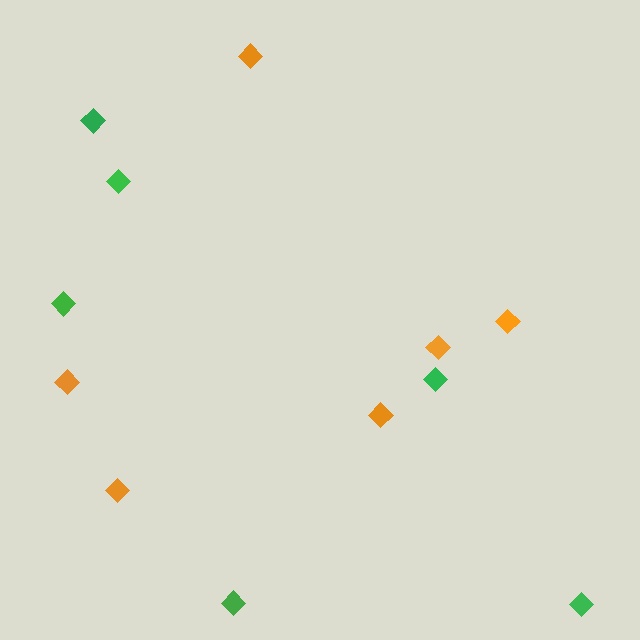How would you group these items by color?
There are 2 groups: one group of orange diamonds (6) and one group of green diamonds (6).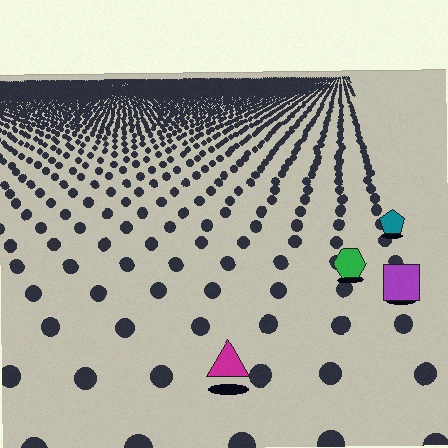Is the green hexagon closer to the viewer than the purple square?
No. The purple square is closer — you can tell from the texture gradient: the ground texture is coarser near it.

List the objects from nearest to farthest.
From nearest to farthest: the magenta triangle, the purple square, the green hexagon, the teal pentagon.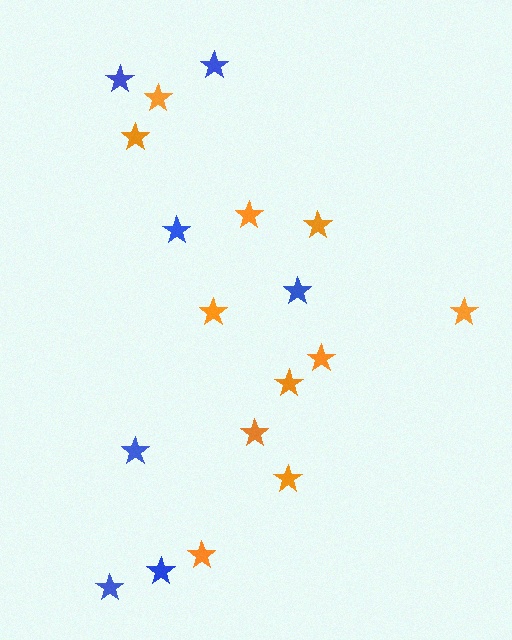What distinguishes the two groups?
There are 2 groups: one group of blue stars (7) and one group of orange stars (11).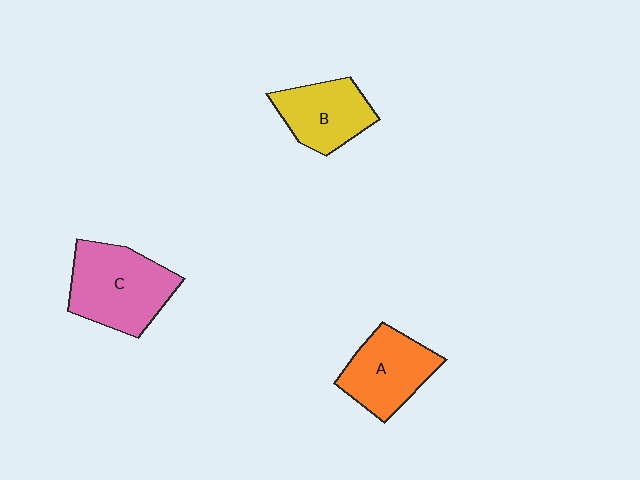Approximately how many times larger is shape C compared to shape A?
Approximately 1.3 times.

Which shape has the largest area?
Shape C (pink).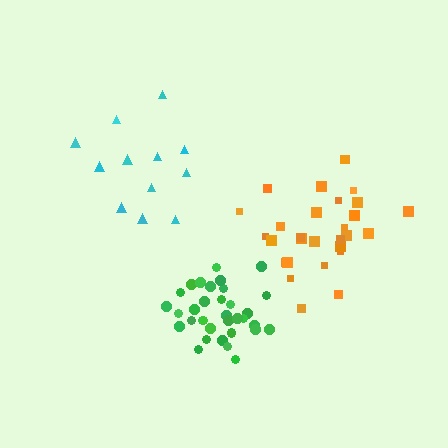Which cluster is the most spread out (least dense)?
Cyan.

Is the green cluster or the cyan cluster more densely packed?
Green.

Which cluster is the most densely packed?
Green.